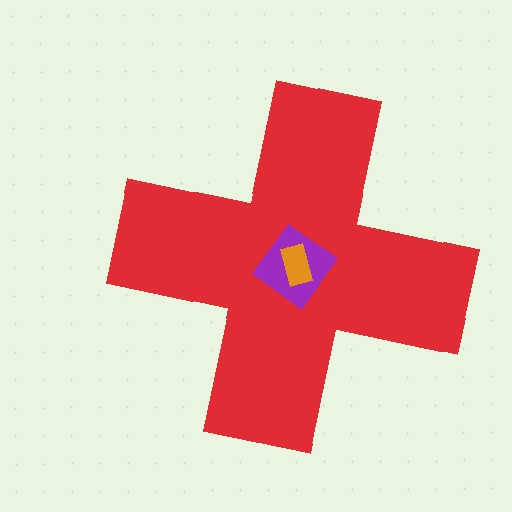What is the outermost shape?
The red cross.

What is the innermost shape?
The orange rectangle.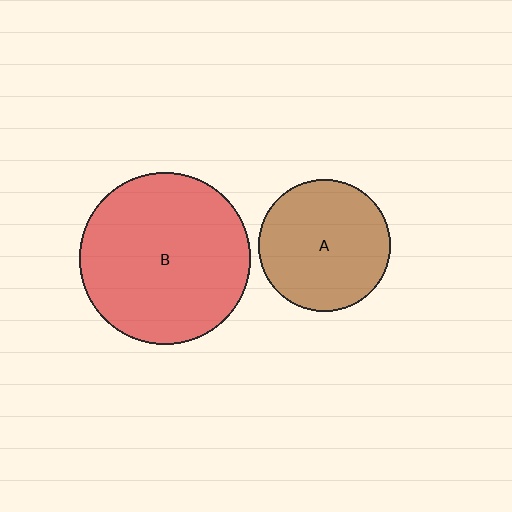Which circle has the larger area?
Circle B (red).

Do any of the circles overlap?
No, none of the circles overlap.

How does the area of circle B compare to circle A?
Approximately 1.7 times.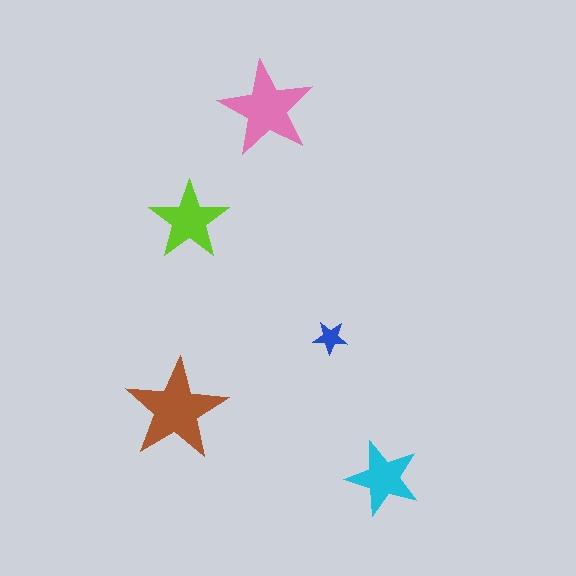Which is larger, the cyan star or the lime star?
The lime one.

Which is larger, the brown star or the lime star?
The brown one.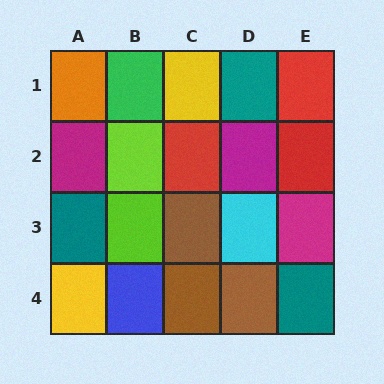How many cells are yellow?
2 cells are yellow.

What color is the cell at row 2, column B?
Lime.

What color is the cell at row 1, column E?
Red.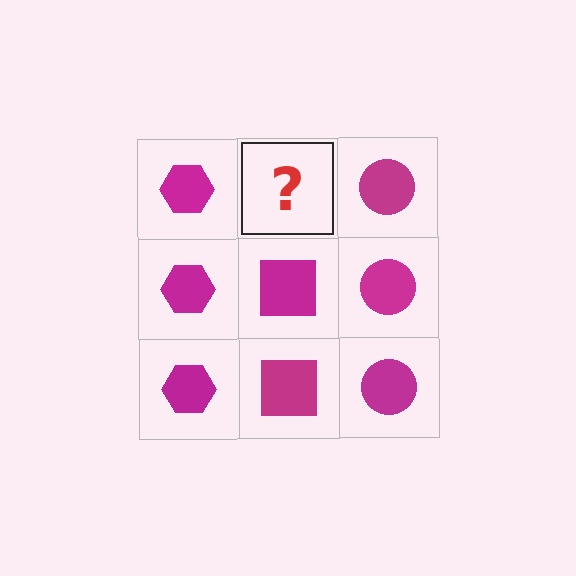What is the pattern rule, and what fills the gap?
The rule is that each column has a consistent shape. The gap should be filled with a magenta square.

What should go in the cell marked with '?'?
The missing cell should contain a magenta square.